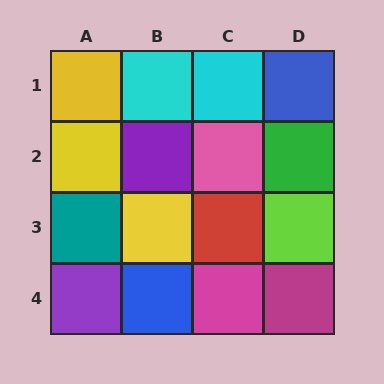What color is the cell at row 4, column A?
Purple.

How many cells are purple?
2 cells are purple.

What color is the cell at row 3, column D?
Lime.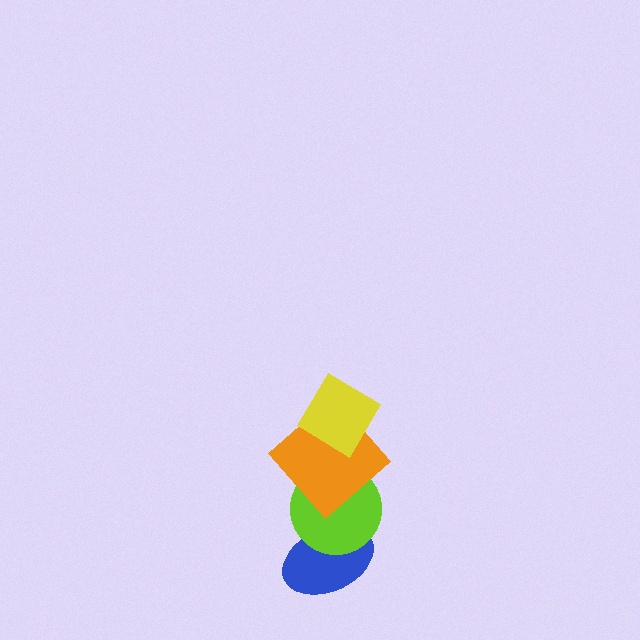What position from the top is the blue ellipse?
The blue ellipse is 4th from the top.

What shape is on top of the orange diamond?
The yellow diamond is on top of the orange diamond.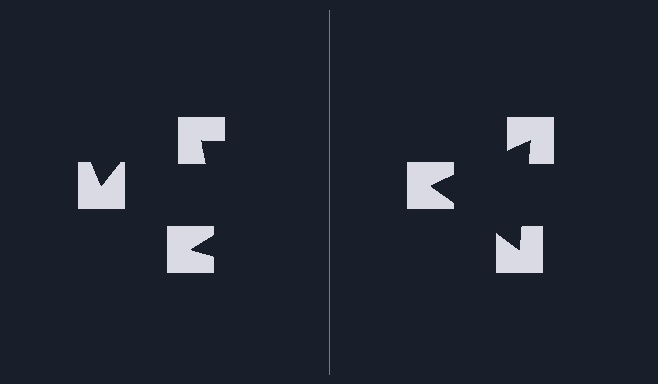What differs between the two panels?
The notched squares are positioned identically on both sides; only the wedge orientations differ. On the right they align to a triangle; on the left they are misaligned.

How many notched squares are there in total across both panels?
6 — 3 on each side.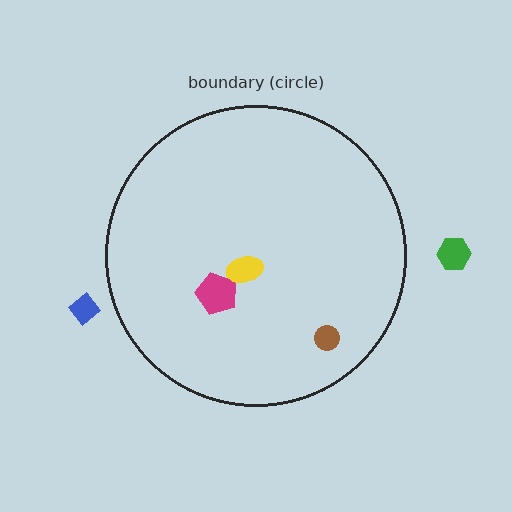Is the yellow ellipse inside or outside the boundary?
Inside.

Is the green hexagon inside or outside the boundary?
Outside.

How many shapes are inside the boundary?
3 inside, 2 outside.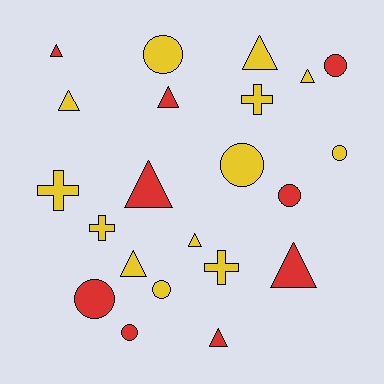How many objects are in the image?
There are 22 objects.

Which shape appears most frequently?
Triangle, with 10 objects.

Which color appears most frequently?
Yellow, with 13 objects.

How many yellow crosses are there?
There are 4 yellow crosses.